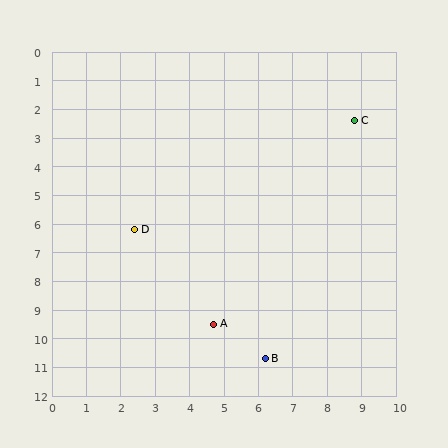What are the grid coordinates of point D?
Point D is at approximately (2.4, 6.2).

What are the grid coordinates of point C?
Point C is at approximately (8.8, 2.4).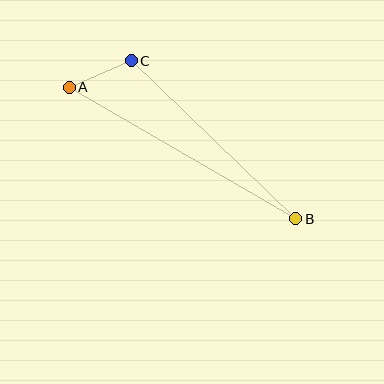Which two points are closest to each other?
Points A and C are closest to each other.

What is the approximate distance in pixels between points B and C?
The distance between B and C is approximately 228 pixels.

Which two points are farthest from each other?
Points A and B are farthest from each other.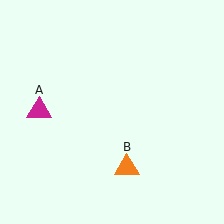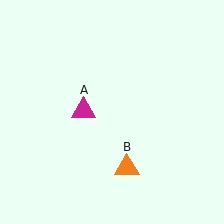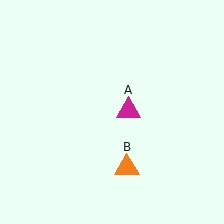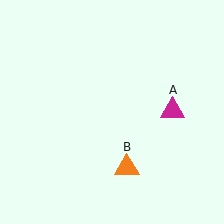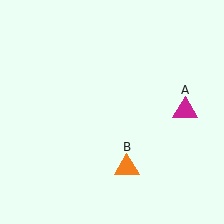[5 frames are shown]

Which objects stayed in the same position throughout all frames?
Orange triangle (object B) remained stationary.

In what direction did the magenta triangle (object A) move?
The magenta triangle (object A) moved right.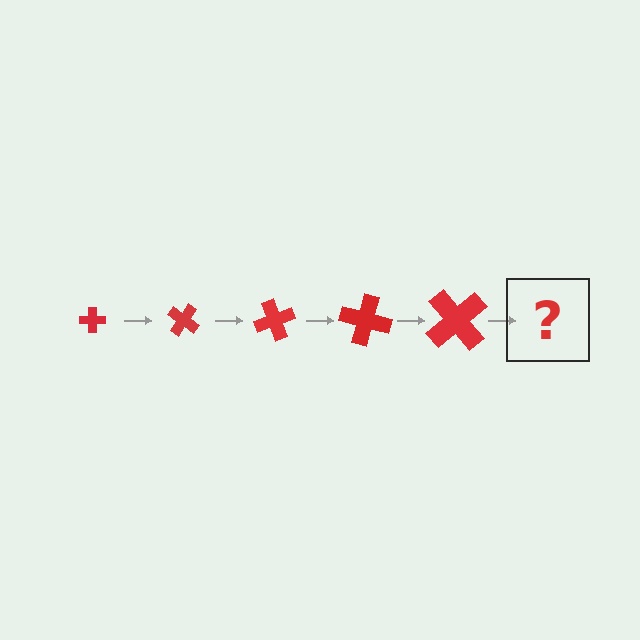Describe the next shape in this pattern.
It should be a cross, larger than the previous one and rotated 175 degrees from the start.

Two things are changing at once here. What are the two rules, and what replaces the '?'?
The two rules are that the cross grows larger each step and it rotates 35 degrees each step. The '?' should be a cross, larger than the previous one and rotated 175 degrees from the start.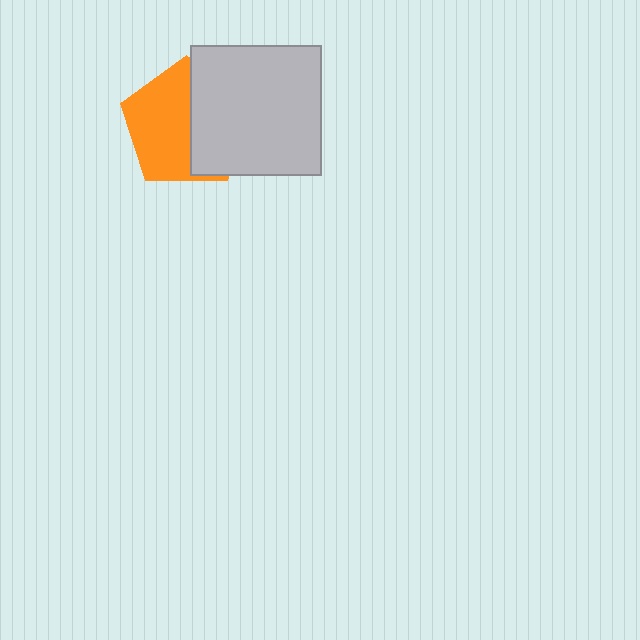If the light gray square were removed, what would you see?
You would see the complete orange pentagon.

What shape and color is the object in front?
The object in front is a light gray square.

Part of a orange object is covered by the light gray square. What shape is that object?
It is a pentagon.